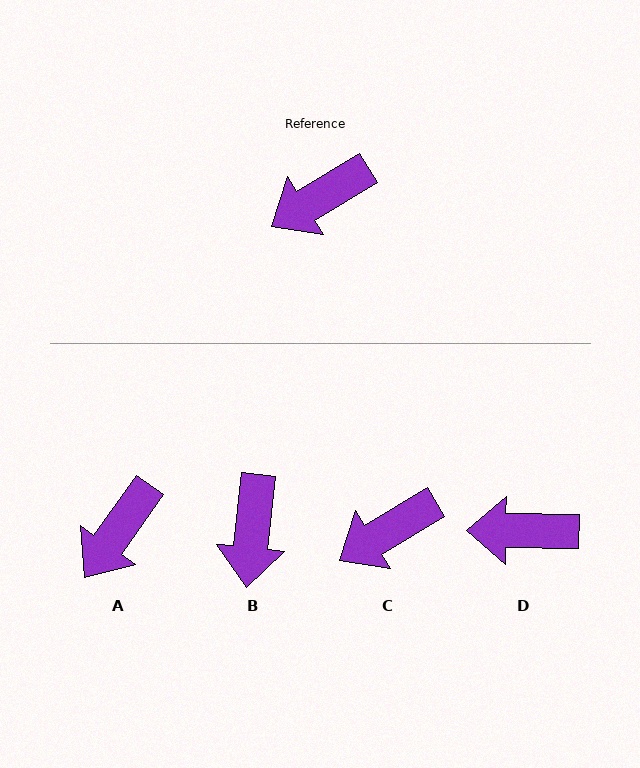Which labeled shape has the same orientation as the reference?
C.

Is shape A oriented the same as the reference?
No, it is off by about 24 degrees.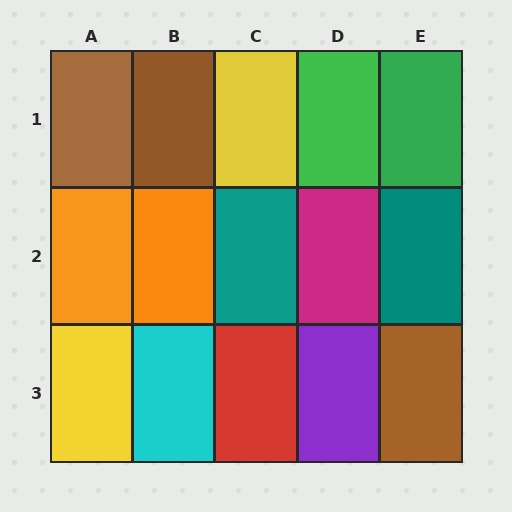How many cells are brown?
3 cells are brown.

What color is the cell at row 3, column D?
Purple.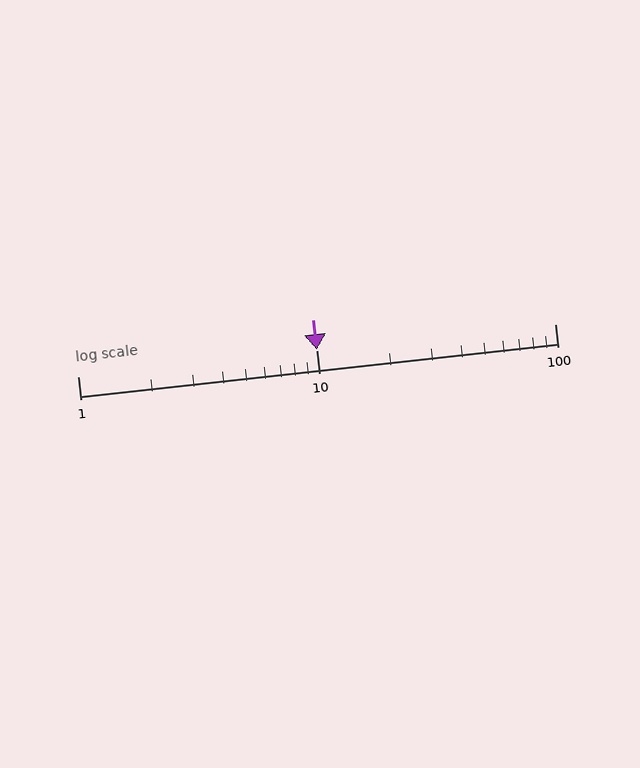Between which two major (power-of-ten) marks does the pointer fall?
The pointer is between 10 and 100.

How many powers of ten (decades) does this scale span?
The scale spans 2 decades, from 1 to 100.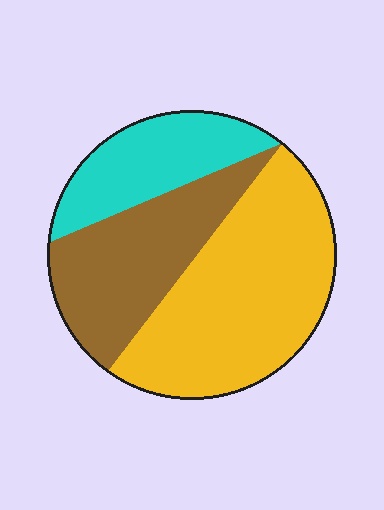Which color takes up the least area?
Cyan, at roughly 20%.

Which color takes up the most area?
Yellow, at roughly 50%.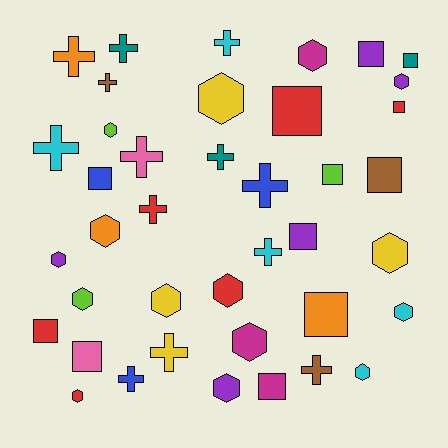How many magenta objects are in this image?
There are 3 magenta objects.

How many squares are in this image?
There are 12 squares.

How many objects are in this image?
There are 40 objects.